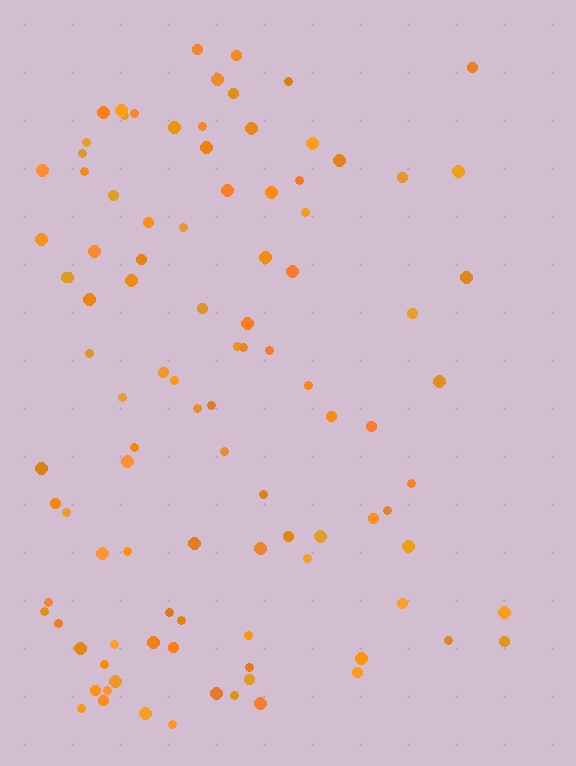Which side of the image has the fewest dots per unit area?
The right.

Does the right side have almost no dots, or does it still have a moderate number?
Still a moderate number, just noticeably fewer than the left.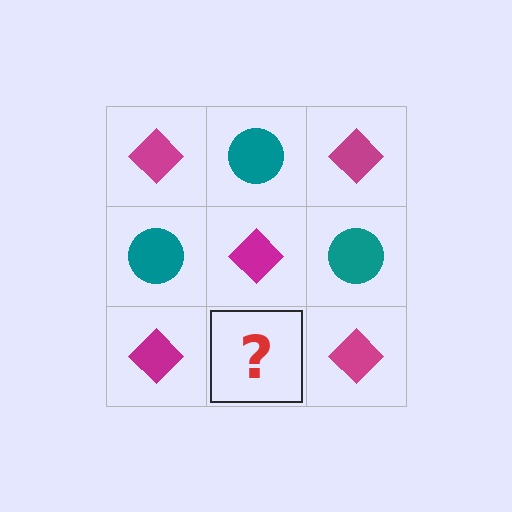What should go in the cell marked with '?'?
The missing cell should contain a teal circle.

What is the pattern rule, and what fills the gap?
The rule is that it alternates magenta diamond and teal circle in a checkerboard pattern. The gap should be filled with a teal circle.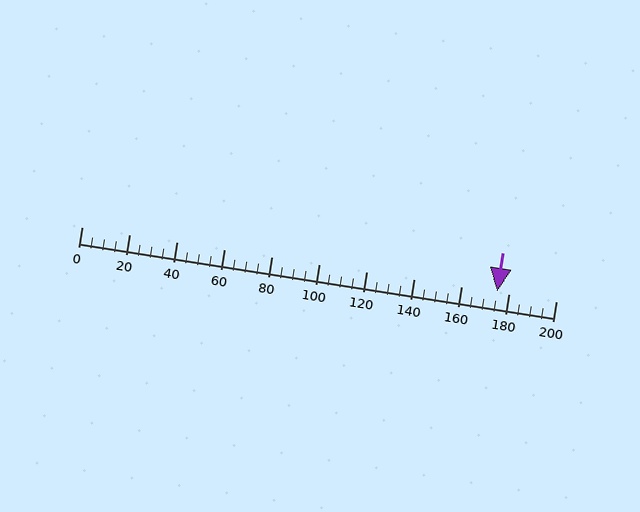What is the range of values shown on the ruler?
The ruler shows values from 0 to 200.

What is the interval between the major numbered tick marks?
The major tick marks are spaced 20 units apart.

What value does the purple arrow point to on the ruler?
The purple arrow points to approximately 175.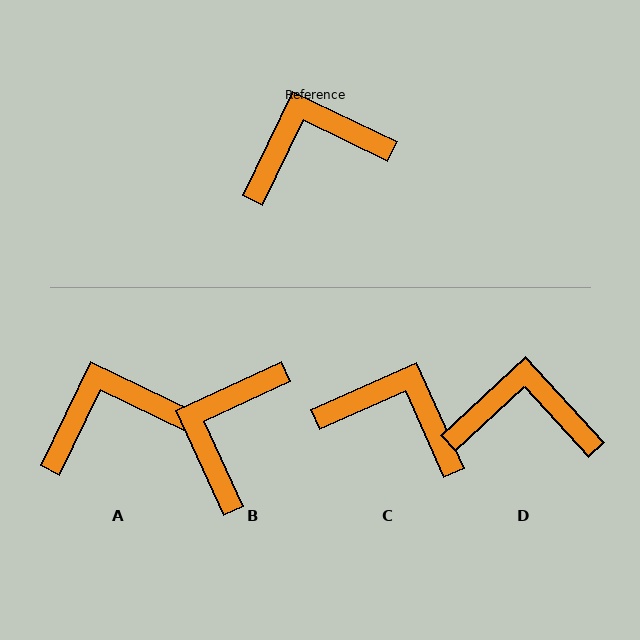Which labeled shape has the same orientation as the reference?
A.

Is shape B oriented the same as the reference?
No, it is off by about 50 degrees.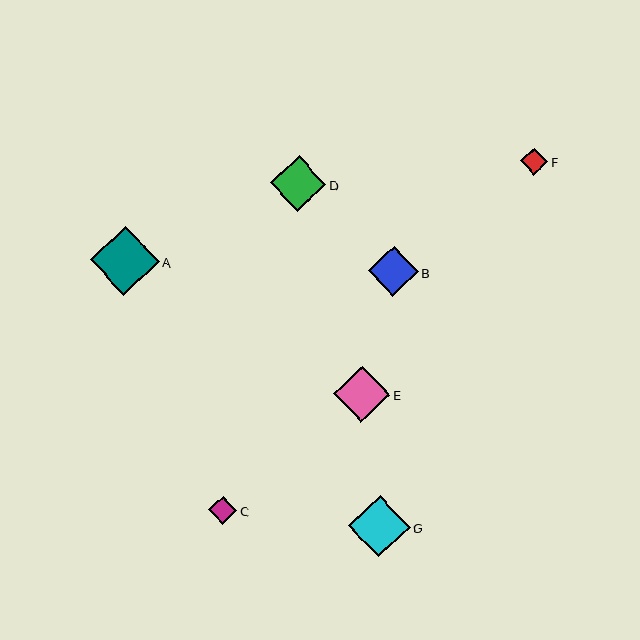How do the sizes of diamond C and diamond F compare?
Diamond C and diamond F are approximately the same size.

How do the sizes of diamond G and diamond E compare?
Diamond G and diamond E are approximately the same size.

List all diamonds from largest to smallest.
From largest to smallest: A, G, E, D, B, C, F.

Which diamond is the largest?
Diamond A is the largest with a size of approximately 69 pixels.